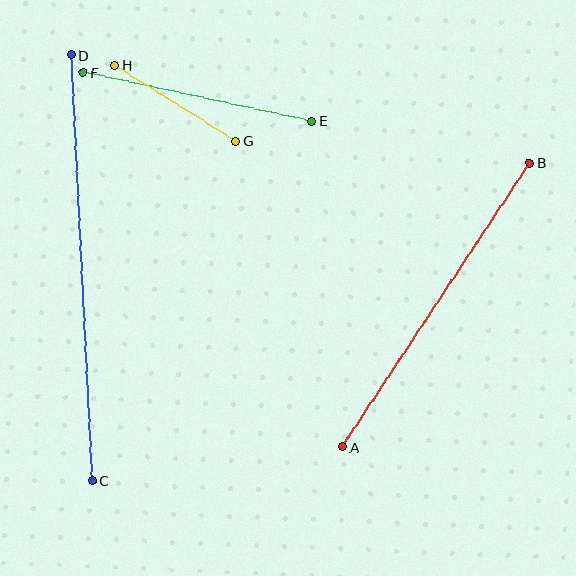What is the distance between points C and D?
The distance is approximately 426 pixels.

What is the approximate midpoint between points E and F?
The midpoint is at approximately (197, 97) pixels.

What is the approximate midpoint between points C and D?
The midpoint is at approximately (82, 268) pixels.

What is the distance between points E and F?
The distance is approximately 233 pixels.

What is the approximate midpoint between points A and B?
The midpoint is at approximately (436, 305) pixels.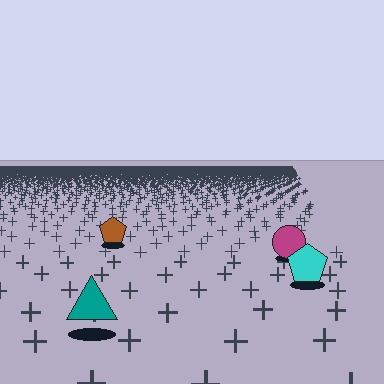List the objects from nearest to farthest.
From nearest to farthest: the teal triangle, the cyan pentagon, the magenta circle, the brown pentagon.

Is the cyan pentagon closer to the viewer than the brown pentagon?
Yes. The cyan pentagon is closer — you can tell from the texture gradient: the ground texture is coarser near it.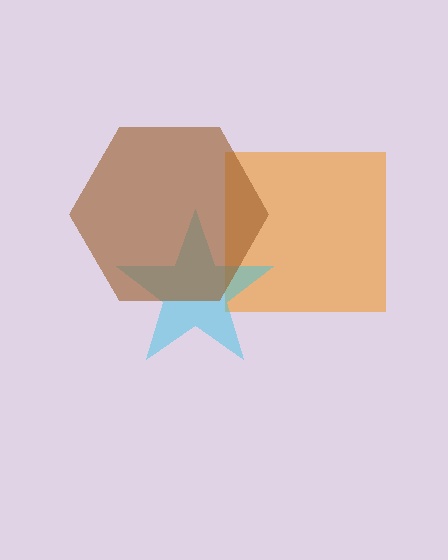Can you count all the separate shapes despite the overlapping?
Yes, there are 3 separate shapes.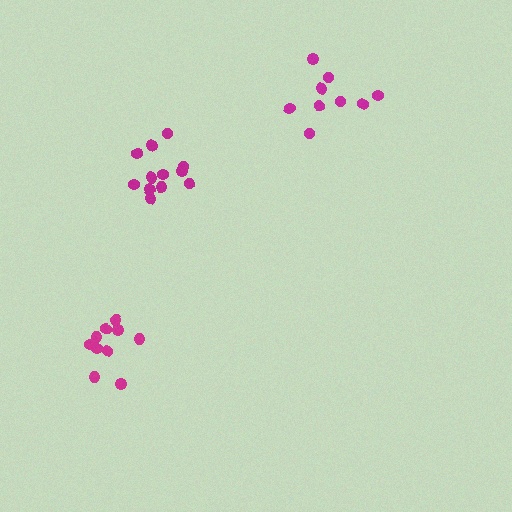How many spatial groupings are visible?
There are 3 spatial groupings.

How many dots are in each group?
Group 1: 12 dots, Group 2: 10 dots, Group 3: 9 dots (31 total).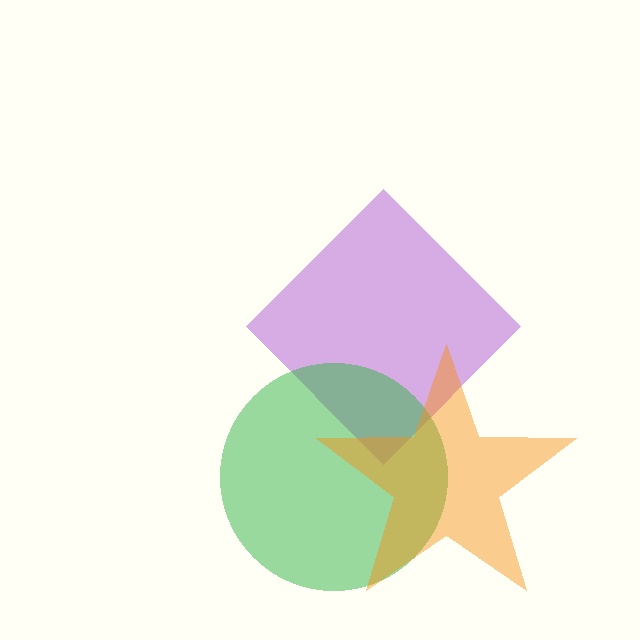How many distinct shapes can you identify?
There are 3 distinct shapes: a purple diamond, a green circle, an orange star.